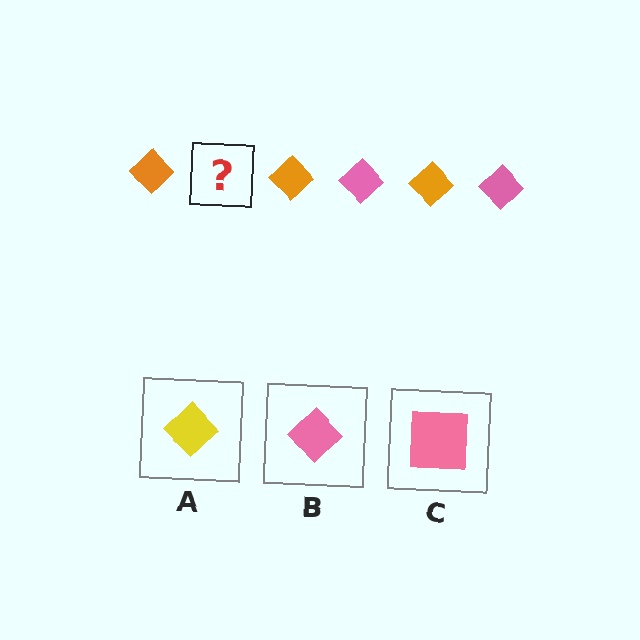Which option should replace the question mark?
Option B.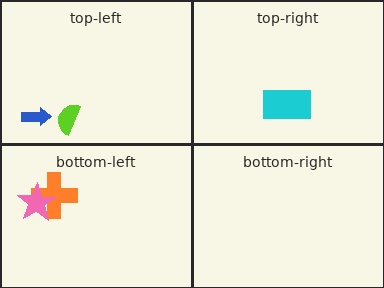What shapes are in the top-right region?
The cyan rectangle.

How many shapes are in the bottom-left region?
2.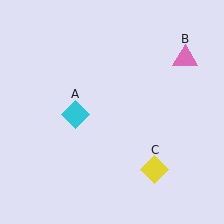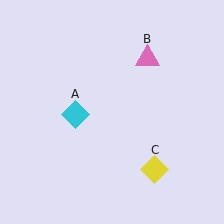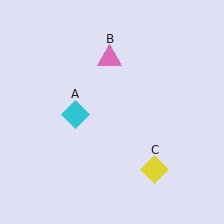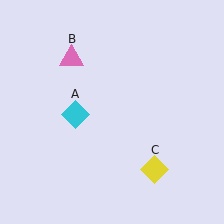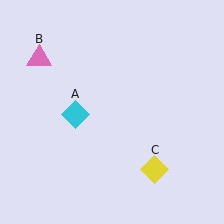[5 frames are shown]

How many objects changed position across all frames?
1 object changed position: pink triangle (object B).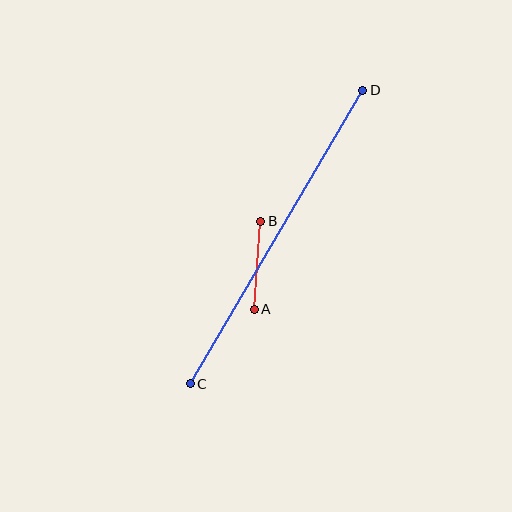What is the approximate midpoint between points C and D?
The midpoint is at approximately (276, 237) pixels.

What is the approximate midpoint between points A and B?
The midpoint is at approximately (257, 265) pixels.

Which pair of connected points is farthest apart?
Points C and D are farthest apart.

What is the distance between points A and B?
The distance is approximately 88 pixels.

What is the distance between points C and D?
The distance is approximately 340 pixels.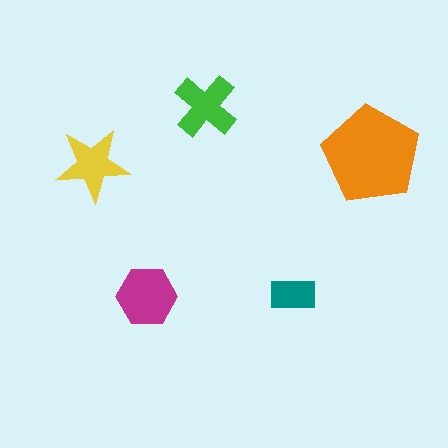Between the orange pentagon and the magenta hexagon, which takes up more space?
The orange pentagon.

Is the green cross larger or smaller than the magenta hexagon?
Smaller.